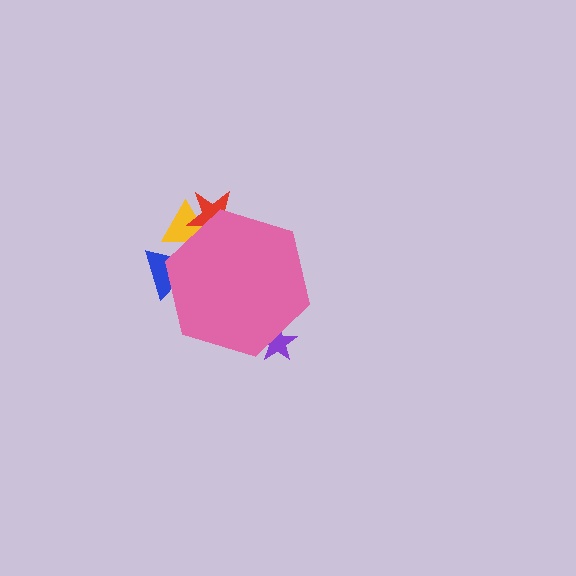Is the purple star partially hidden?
Yes, the purple star is partially hidden behind the pink hexagon.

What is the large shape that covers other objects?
A pink hexagon.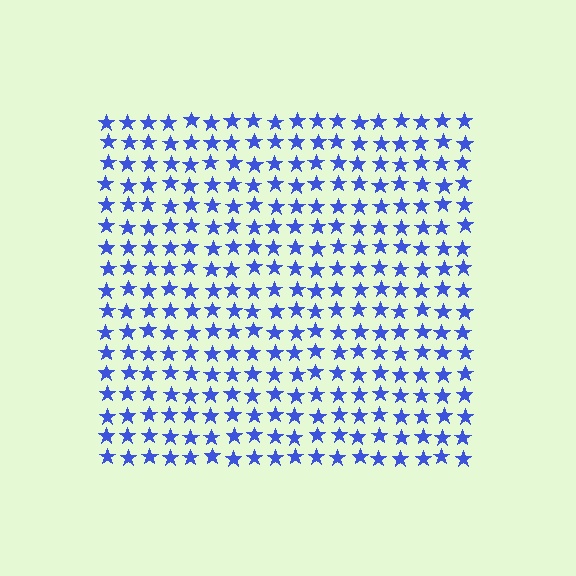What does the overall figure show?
The overall figure shows a square.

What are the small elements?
The small elements are stars.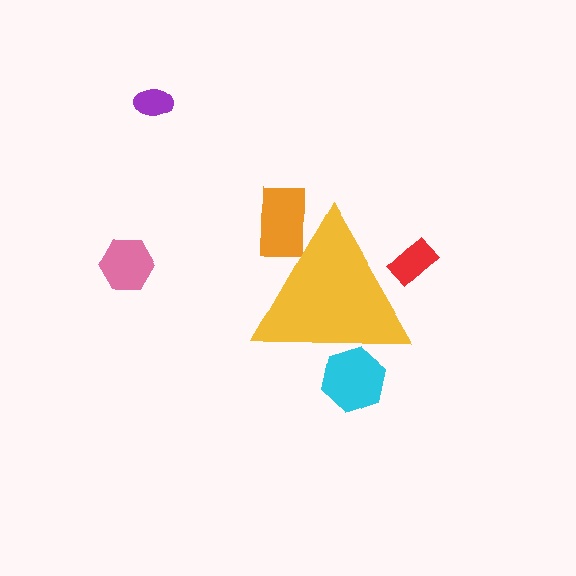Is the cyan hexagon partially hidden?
Yes, the cyan hexagon is partially hidden behind the yellow triangle.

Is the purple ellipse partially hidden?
No, the purple ellipse is fully visible.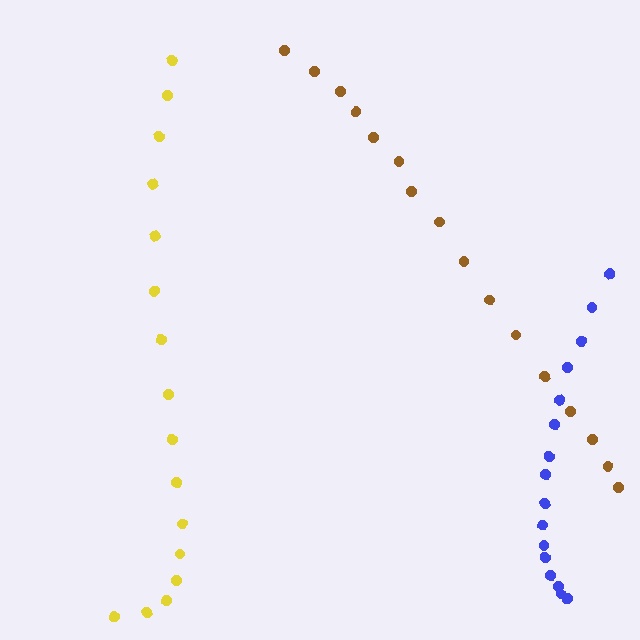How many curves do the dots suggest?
There are 3 distinct paths.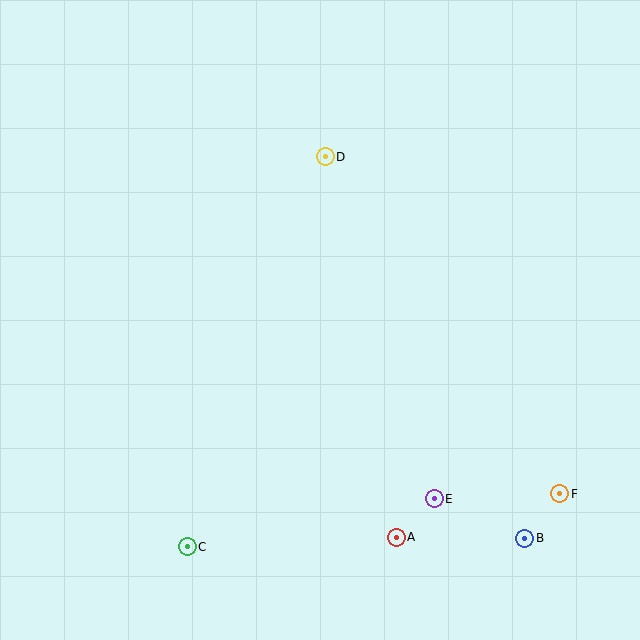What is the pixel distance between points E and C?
The distance between E and C is 252 pixels.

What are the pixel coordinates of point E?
Point E is at (434, 499).